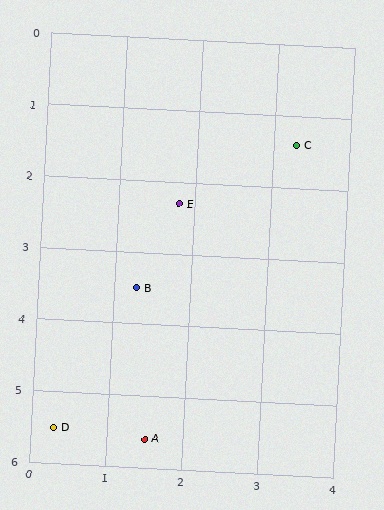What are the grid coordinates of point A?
Point A is at approximately (1.5, 5.6).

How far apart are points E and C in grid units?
Points E and C are about 1.7 grid units apart.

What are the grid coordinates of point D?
Point D is at approximately (0.3, 5.5).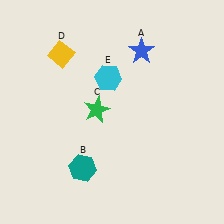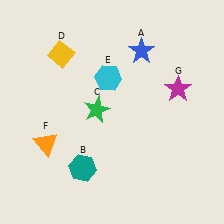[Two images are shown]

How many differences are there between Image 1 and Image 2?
There are 2 differences between the two images.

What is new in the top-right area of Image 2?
A magenta star (G) was added in the top-right area of Image 2.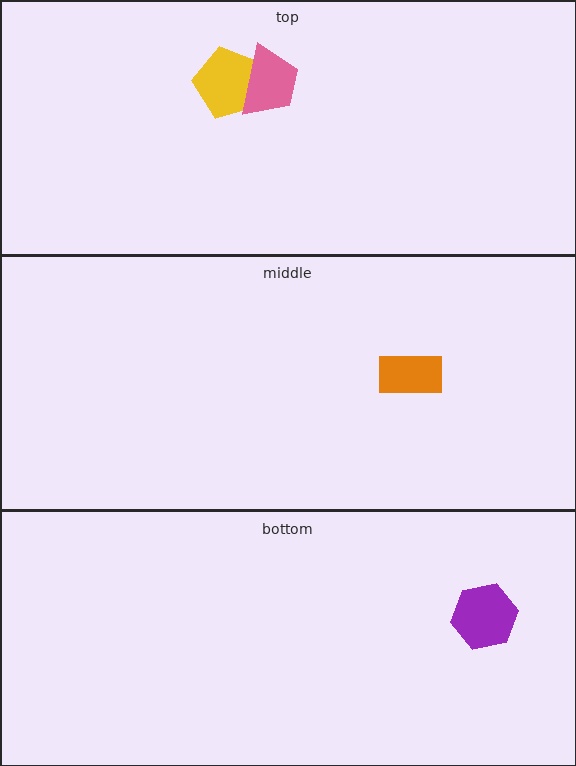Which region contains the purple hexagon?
The bottom region.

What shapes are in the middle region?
The orange rectangle.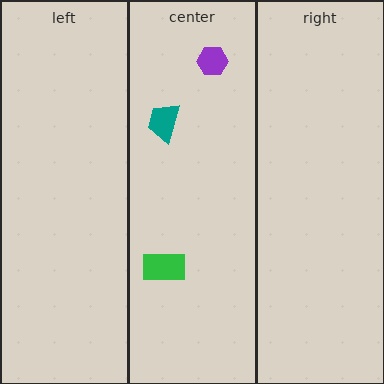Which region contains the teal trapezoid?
The center region.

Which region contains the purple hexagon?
The center region.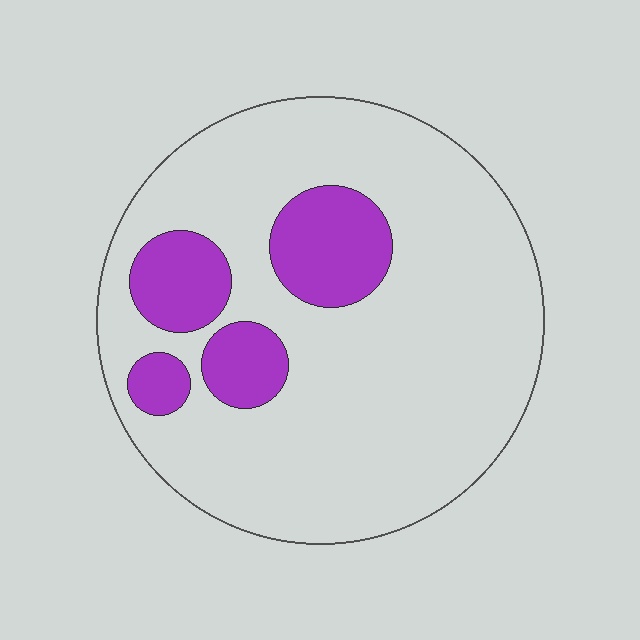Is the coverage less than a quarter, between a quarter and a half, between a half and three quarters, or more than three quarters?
Less than a quarter.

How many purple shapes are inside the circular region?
4.